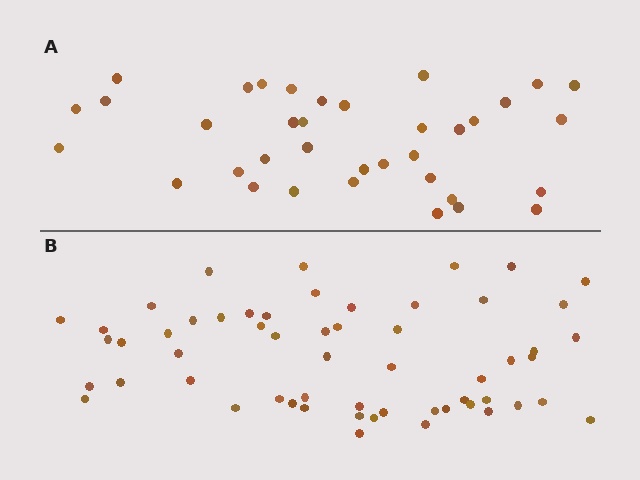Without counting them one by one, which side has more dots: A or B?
Region B (the bottom region) has more dots.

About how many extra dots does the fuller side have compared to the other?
Region B has approximately 20 more dots than region A.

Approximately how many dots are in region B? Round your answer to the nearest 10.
About 60 dots. (The exact count is 57, which rounds to 60.)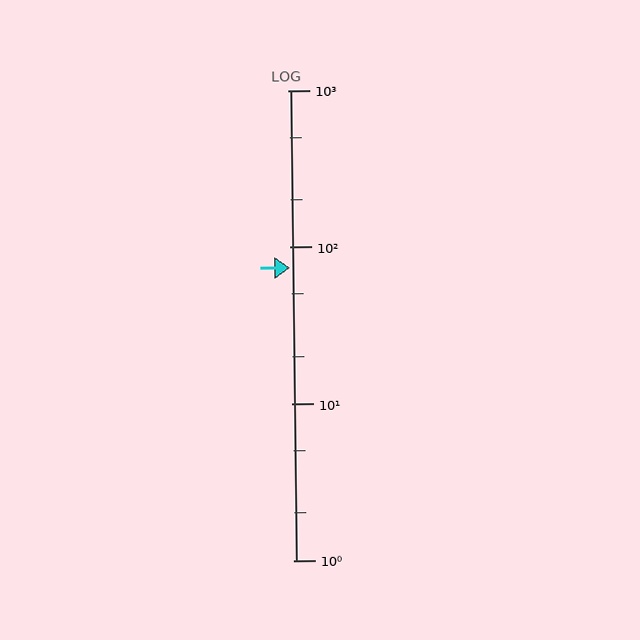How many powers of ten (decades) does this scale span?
The scale spans 3 decades, from 1 to 1000.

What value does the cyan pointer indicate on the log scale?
The pointer indicates approximately 74.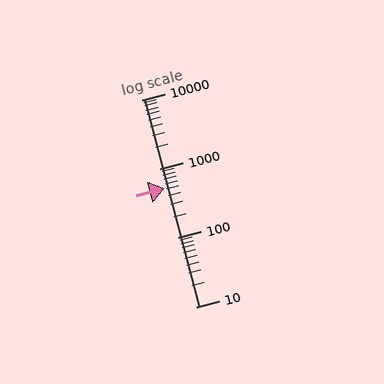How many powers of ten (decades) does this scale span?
The scale spans 3 decades, from 10 to 10000.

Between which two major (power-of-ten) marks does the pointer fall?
The pointer is between 100 and 1000.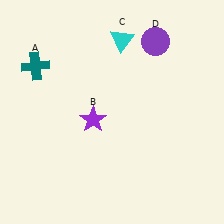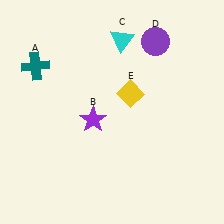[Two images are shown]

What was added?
A yellow diamond (E) was added in Image 2.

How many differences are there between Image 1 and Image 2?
There is 1 difference between the two images.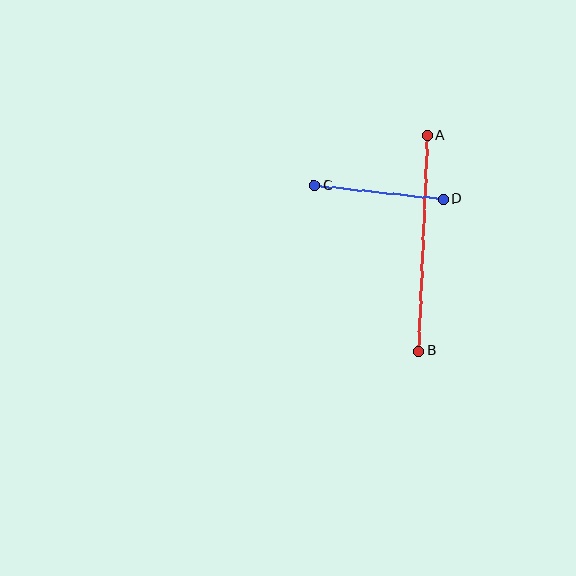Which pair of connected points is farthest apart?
Points A and B are farthest apart.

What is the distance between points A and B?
The distance is approximately 216 pixels.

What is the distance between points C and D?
The distance is approximately 130 pixels.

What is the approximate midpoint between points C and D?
The midpoint is at approximately (379, 192) pixels.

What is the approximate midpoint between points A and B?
The midpoint is at approximately (423, 243) pixels.